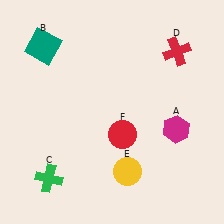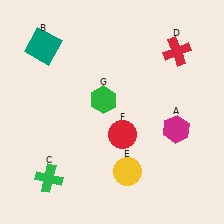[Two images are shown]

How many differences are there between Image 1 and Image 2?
There is 1 difference between the two images.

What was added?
A green hexagon (G) was added in Image 2.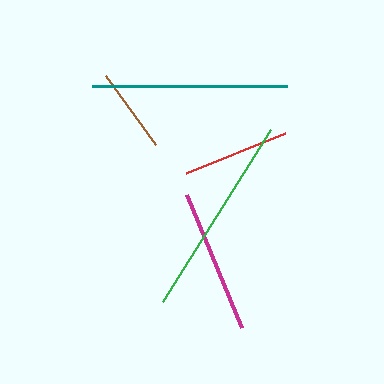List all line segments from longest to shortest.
From longest to shortest: green, teal, magenta, red, brown.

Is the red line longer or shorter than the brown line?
The red line is longer than the brown line.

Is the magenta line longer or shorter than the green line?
The green line is longer than the magenta line.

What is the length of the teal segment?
The teal segment is approximately 195 pixels long.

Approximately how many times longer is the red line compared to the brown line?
The red line is approximately 1.3 times the length of the brown line.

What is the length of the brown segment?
The brown segment is approximately 85 pixels long.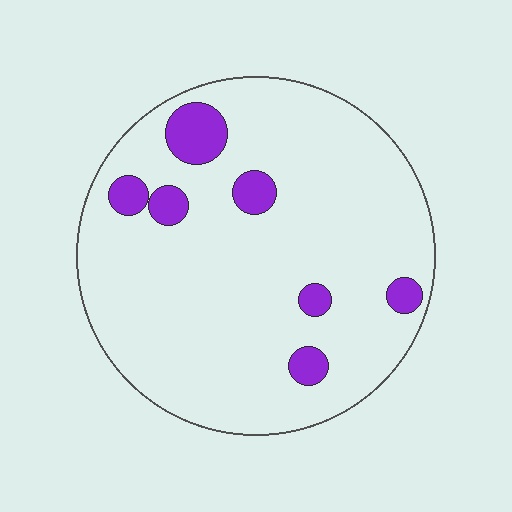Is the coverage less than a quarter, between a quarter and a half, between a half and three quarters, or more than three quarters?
Less than a quarter.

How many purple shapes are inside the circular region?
7.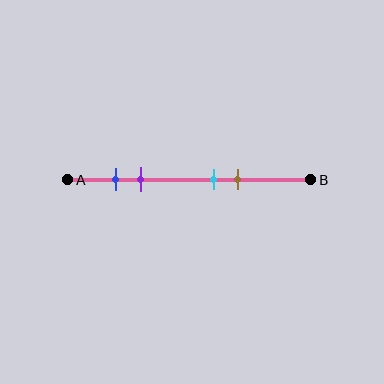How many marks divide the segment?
There are 4 marks dividing the segment.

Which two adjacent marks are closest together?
The blue and purple marks are the closest adjacent pair.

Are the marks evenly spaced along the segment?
No, the marks are not evenly spaced.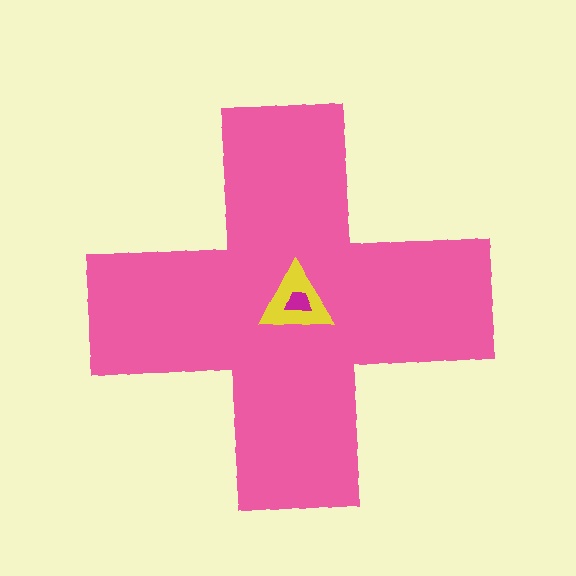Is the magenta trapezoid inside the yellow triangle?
Yes.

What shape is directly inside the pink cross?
The yellow triangle.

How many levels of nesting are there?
3.